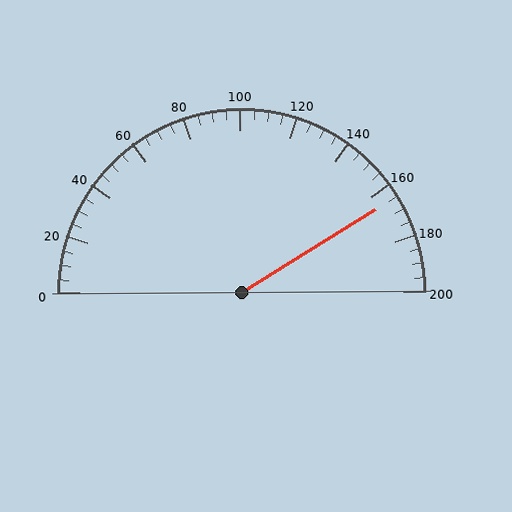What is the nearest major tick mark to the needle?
The nearest major tick mark is 160.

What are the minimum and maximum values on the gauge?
The gauge ranges from 0 to 200.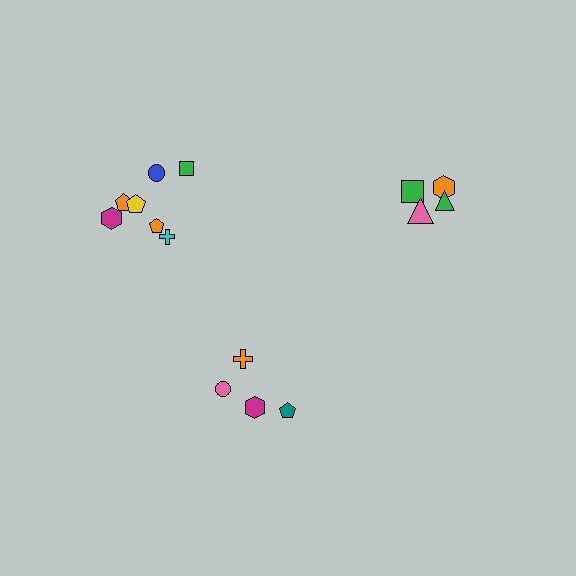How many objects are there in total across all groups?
There are 16 objects.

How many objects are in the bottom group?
There are 4 objects.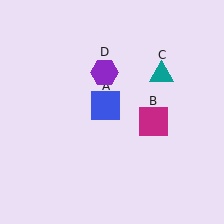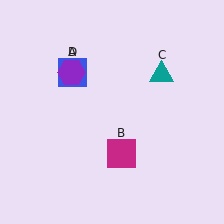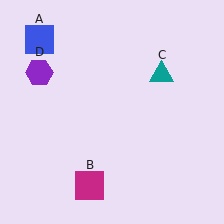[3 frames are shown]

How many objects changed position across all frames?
3 objects changed position: blue square (object A), magenta square (object B), purple hexagon (object D).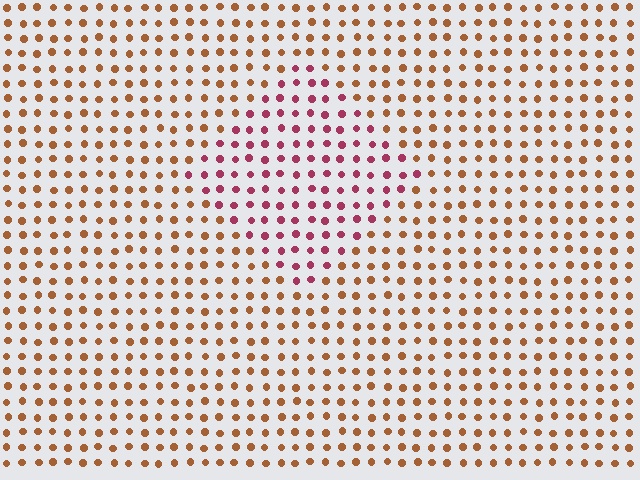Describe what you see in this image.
The image is filled with small brown elements in a uniform arrangement. A diamond-shaped region is visible where the elements are tinted to a slightly different hue, forming a subtle color boundary.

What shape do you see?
I see a diamond.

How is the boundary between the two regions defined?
The boundary is defined purely by a slight shift in hue (about 46 degrees). Spacing, size, and orientation are identical on both sides.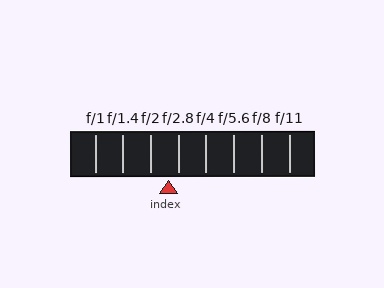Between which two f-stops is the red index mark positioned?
The index mark is between f/2 and f/2.8.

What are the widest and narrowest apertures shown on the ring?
The widest aperture shown is f/1 and the narrowest is f/11.